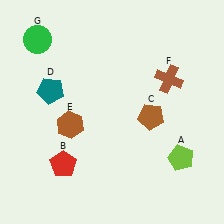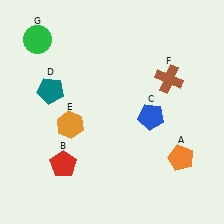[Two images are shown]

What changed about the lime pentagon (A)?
In Image 1, A is lime. In Image 2, it changed to orange.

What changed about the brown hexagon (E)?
In Image 1, E is brown. In Image 2, it changed to orange.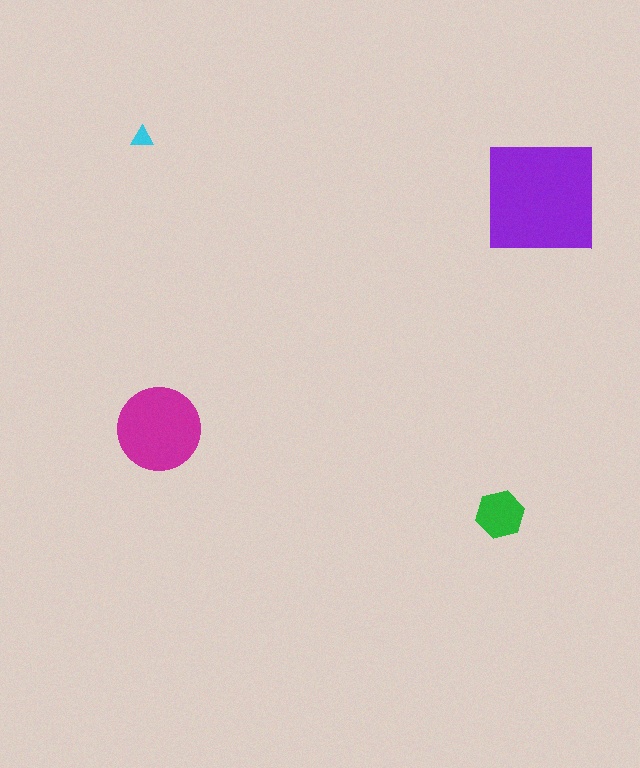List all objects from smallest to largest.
The cyan triangle, the green hexagon, the magenta circle, the purple square.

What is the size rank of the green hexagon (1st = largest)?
3rd.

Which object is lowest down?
The green hexagon is bottommost.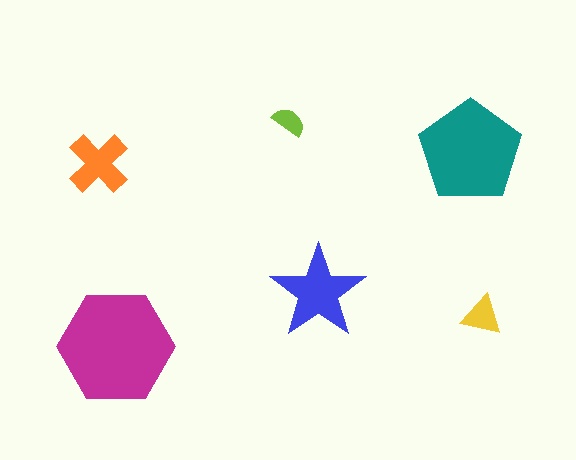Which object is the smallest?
The lime semicircle.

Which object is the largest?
The magenta hexagon.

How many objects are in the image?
There are 6 objects in the image.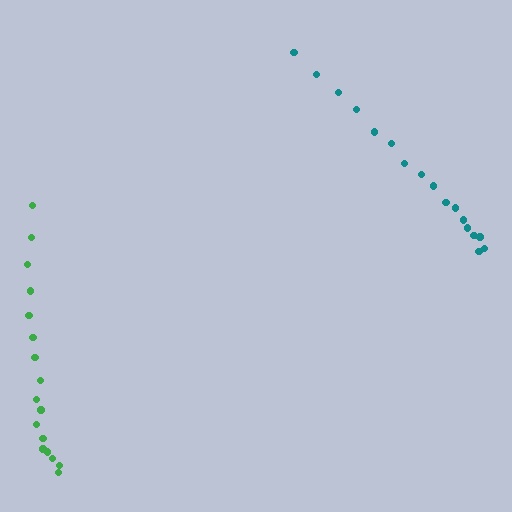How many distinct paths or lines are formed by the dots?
There are 2 distinct paths.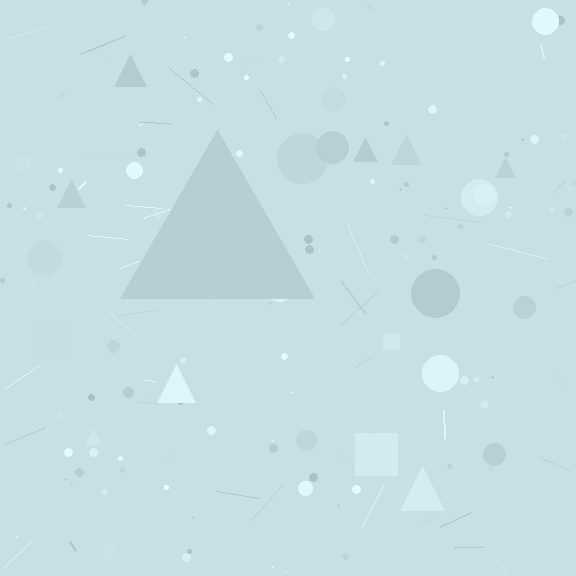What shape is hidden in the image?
A triangle is hidden in the image.